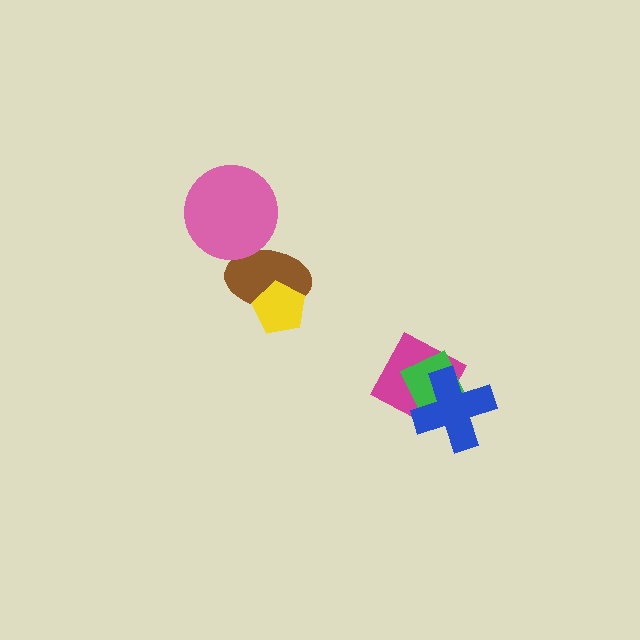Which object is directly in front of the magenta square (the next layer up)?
The green diamond is directly in front of the magenta square.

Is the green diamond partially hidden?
Yes, it is partially covered by another shape.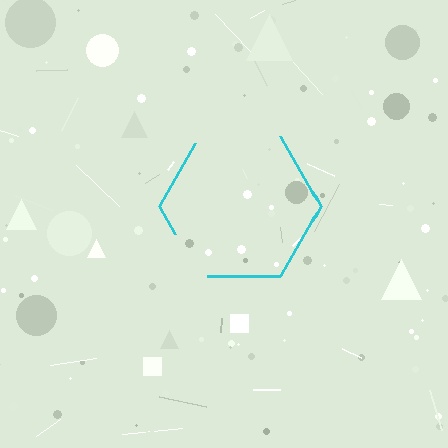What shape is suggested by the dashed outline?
The dashed outline suggests a hexagon.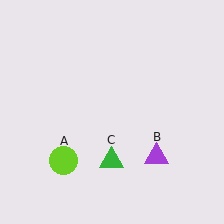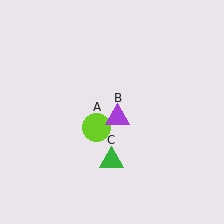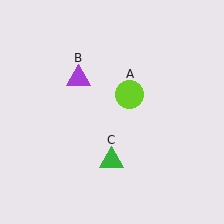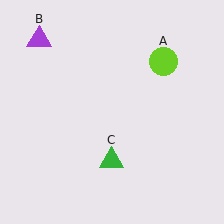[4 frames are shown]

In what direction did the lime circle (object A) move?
The lime circle (object A) moved up and to the right.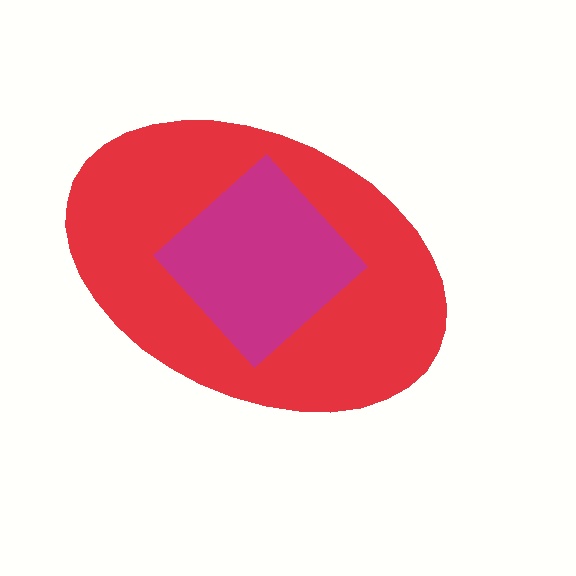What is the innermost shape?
The magenta diamond.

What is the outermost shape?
The red ellipse.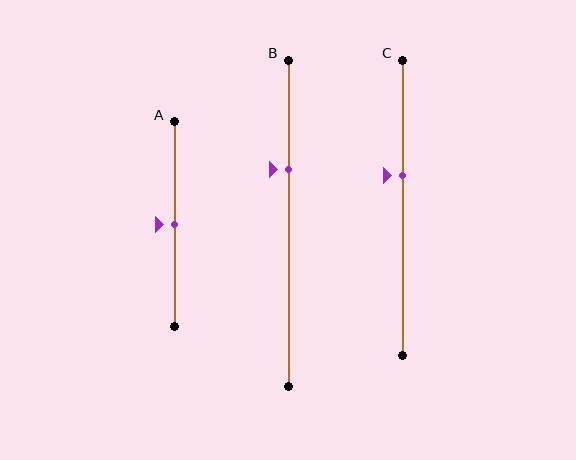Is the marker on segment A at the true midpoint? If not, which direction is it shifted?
Yes, the marker on segment A is at the true midpoint.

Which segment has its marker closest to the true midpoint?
Segment A has its marker closest to the true midpoint.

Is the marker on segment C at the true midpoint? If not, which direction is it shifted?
No, the marker on segment C is shifted upward by about 11% of the segment length.